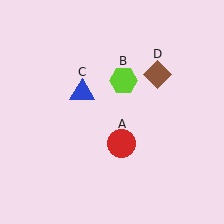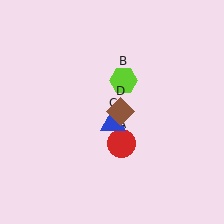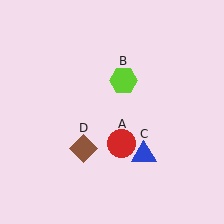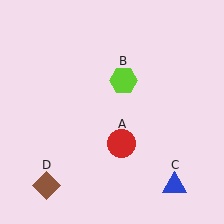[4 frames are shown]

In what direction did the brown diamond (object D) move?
The brown diamond (object D) moved down and to the left.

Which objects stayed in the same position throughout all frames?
Red circle (object A) and lime hexagon (object B) remained stationary.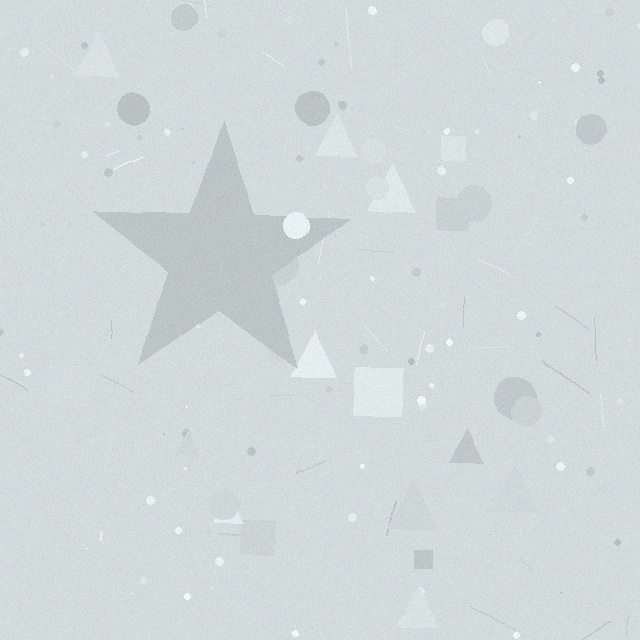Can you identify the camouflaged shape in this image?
The camouflaged shape is a star.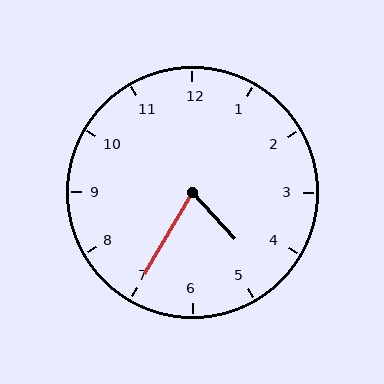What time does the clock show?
4:35.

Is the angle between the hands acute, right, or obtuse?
It is acute.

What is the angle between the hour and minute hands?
Approximately 72 degrees.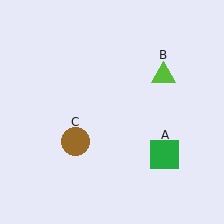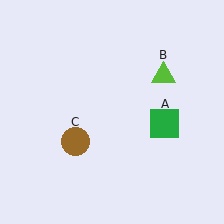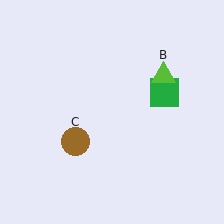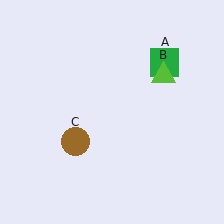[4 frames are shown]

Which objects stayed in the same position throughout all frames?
Lime triangle (object B) and brown circle (object C) remained stationary.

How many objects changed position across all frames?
1 object changed position: green square (object A).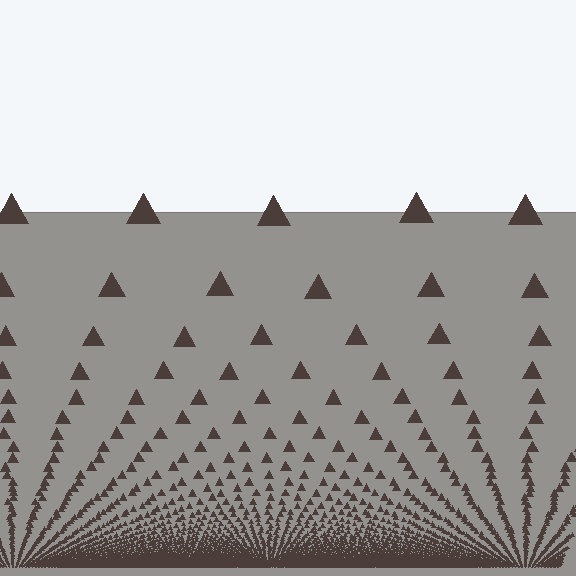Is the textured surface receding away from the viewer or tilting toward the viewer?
The surface appears to tilt toward the viewer. Texture elements get larger and sparser toward the top.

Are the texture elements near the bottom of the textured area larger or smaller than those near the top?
Smaller. The gradient is inverted — elements near the bottom are smaller and denser.